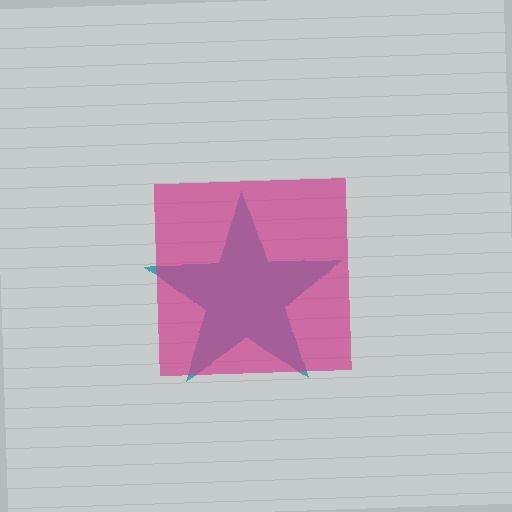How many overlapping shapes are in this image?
There are 2 overlapping shapes in the image.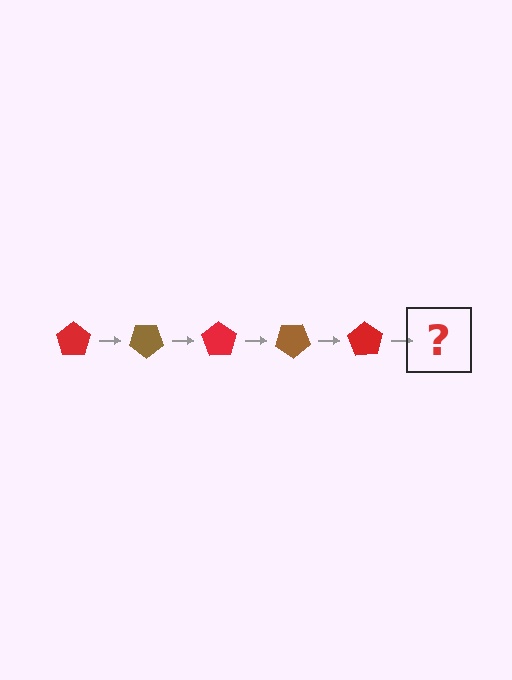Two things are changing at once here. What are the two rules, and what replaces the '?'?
The two rules are that it rotates 35 degrees each step and the color cycles through red and brown. The '?' should be a brown pentagon, rotated 175 degrees from the start.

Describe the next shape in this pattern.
It should be a brown pentagon, rotated 175 degrees from the start.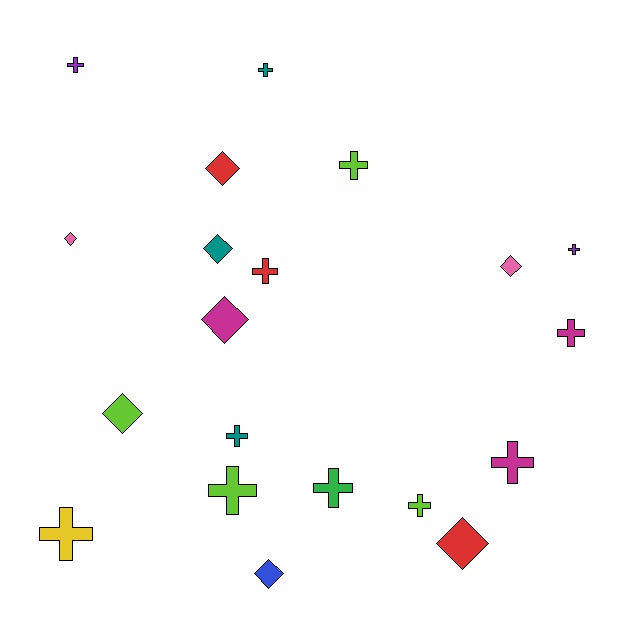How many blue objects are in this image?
There is 1 blue object.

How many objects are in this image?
There are 20 objects.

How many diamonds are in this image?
There are 8 diamonds.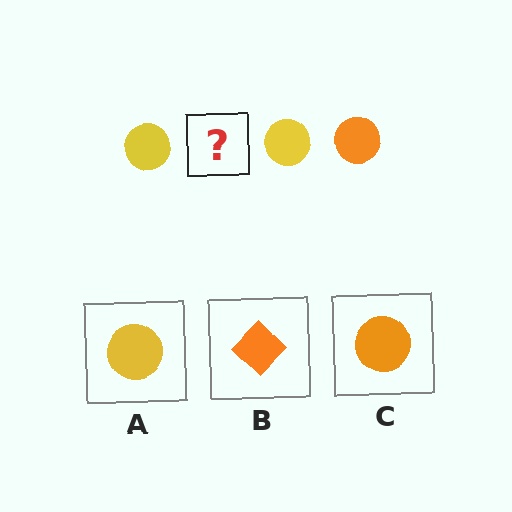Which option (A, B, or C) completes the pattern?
C.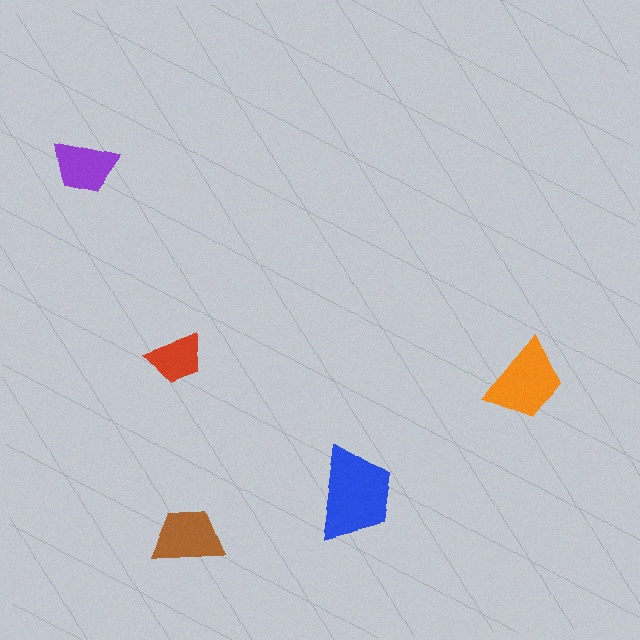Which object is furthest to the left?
The purple trapezoid is leftmost.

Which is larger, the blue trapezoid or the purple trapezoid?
The blue one.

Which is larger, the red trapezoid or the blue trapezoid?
The blue one.